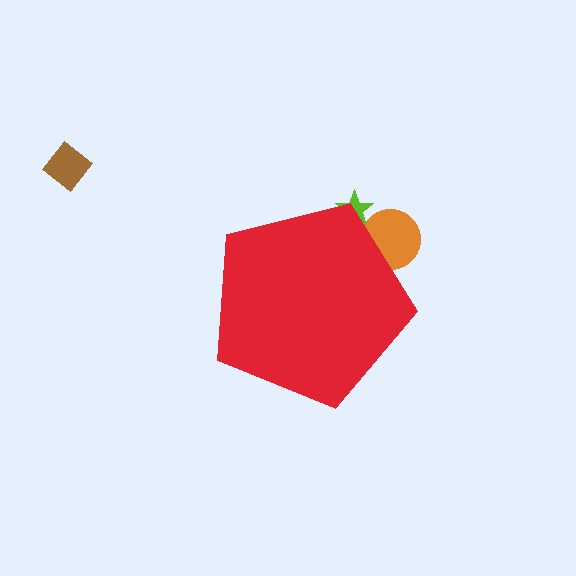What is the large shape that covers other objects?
A red pentagon.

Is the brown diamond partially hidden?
No, the brown diamond is fully visible.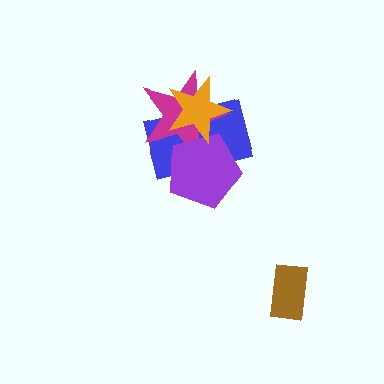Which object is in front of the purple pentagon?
The orange star is in front of the purple pentagon.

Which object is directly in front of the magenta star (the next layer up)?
The purple pentagon is directly in front of the magenta star.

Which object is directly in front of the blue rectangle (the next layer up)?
The magenta star is directly in front of the blue rectangle.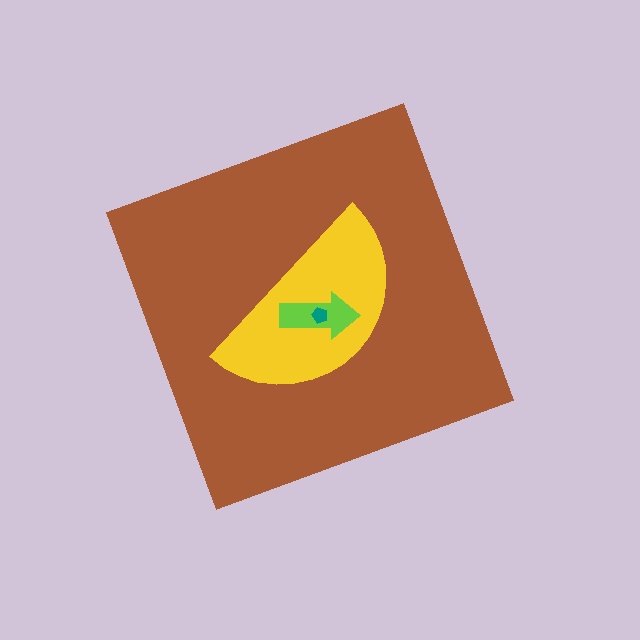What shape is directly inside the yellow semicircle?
The lime arrow.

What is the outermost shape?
The brown diamond.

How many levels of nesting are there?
4.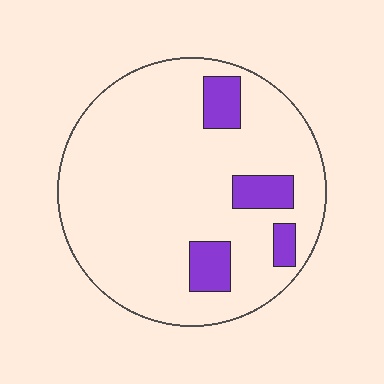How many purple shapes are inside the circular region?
4.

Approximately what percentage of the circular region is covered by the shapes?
Approximately 15%.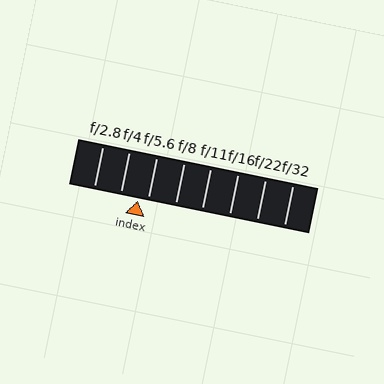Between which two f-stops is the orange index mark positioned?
The index mark is between f/4 and f/5.6.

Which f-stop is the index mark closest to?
The index mark is closest to f/5.6.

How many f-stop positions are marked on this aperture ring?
There are 8 f-stop positions marked.